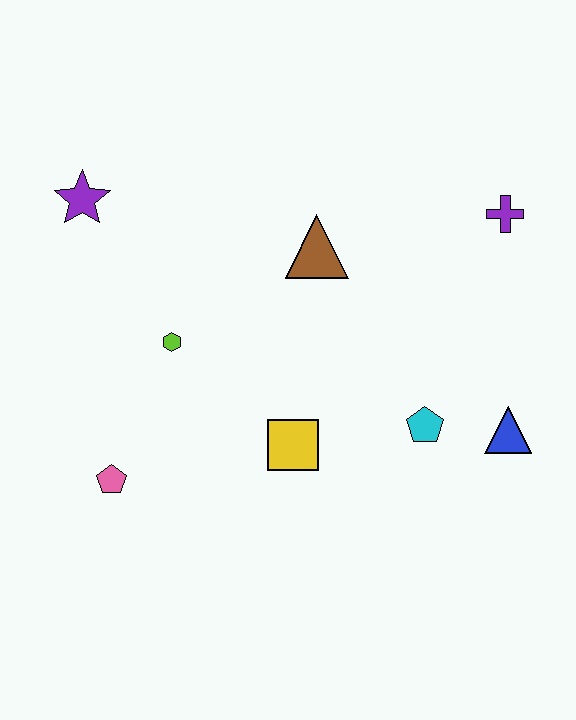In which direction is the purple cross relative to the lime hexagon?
The purple cross is to the right of the lime hexagon.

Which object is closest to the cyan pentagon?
The blue triangle is closest to the cyan pentagon.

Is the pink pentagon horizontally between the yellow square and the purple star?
Yes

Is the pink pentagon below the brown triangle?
Yes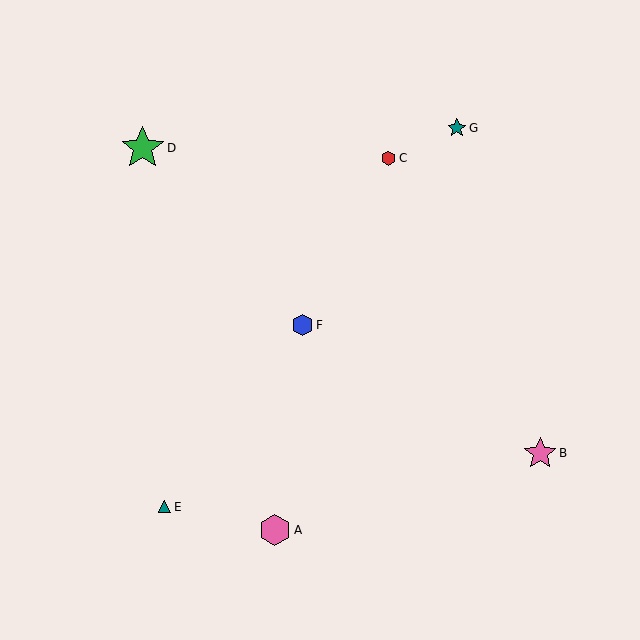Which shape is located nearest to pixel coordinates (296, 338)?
The blue hexagon (labeled F) at (302, 325) is nearest to that location.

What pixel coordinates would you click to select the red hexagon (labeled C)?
Click at (389, 158) to select the red hexagon C.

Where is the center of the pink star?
The center of the pink star is at (540, 453).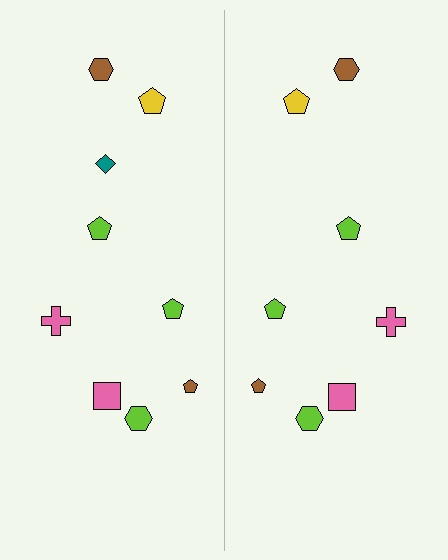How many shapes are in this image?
There are 17 shapes in this image.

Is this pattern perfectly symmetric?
No, the pattern is not perfectly symmetric. A teal diamond is missing from the right side.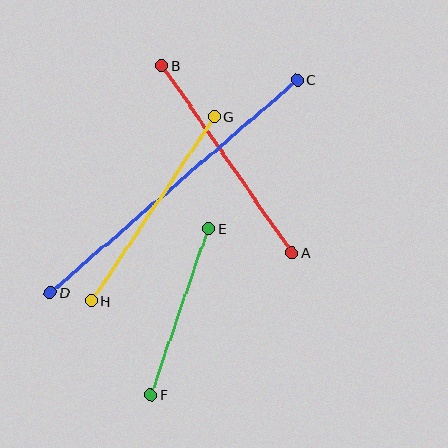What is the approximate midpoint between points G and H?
The midpoint is at approximately (153, 209) pixels.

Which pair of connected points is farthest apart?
Points C and D are farthest apart.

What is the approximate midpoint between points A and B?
The midpoint is at approximately (227, 159) pixels.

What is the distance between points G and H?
The distance is approximately 222 pixels.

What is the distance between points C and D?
The distance is approximately 326 pixels.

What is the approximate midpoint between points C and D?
The midpoint is at approximately (174, 186) pixels.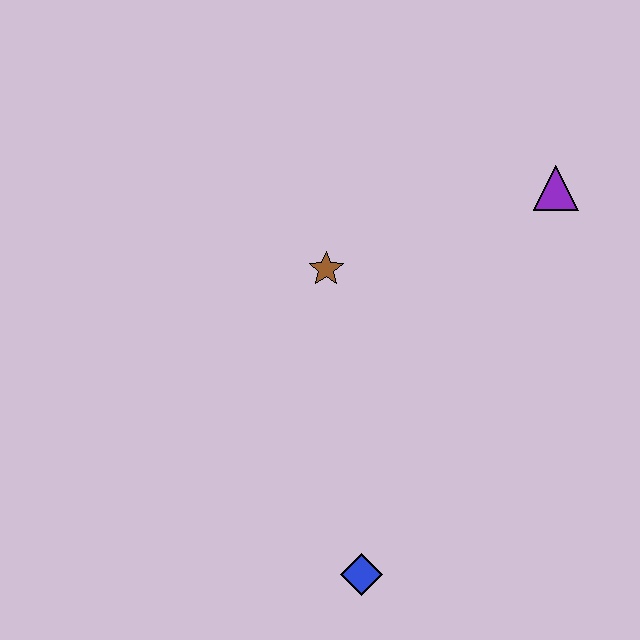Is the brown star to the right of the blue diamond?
No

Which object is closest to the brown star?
The purple triangle is closest to the brown star.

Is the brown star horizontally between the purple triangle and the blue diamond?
No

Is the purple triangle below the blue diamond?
No